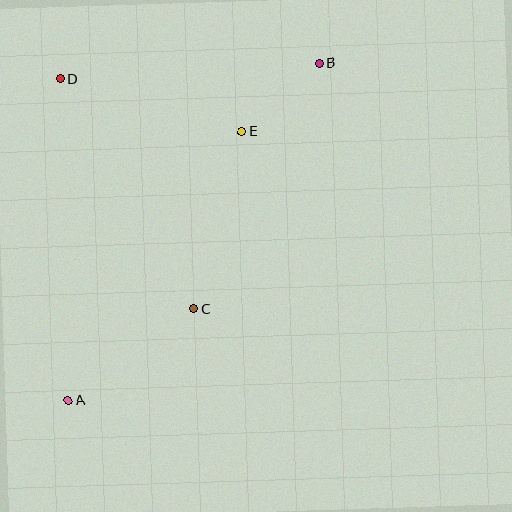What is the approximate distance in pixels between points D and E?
The distance between D and E is approximately 189 pixels.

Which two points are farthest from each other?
Points A and B are farthest from each other.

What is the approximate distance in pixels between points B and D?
The distance between B and D is approximately 259 pixels.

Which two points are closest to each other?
Points B and E are closest to each other.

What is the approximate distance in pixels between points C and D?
The distance between C and D is approximately 265 pixels.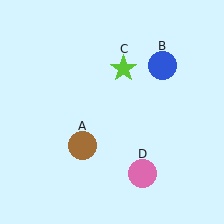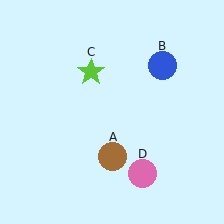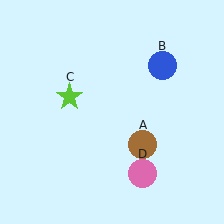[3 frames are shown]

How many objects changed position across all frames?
2 objects changed position: brown circle (object A), lime star (object C).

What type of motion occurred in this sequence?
The brown circle (object A), lime star (object C) rotated counterclockwise around the center of the scene.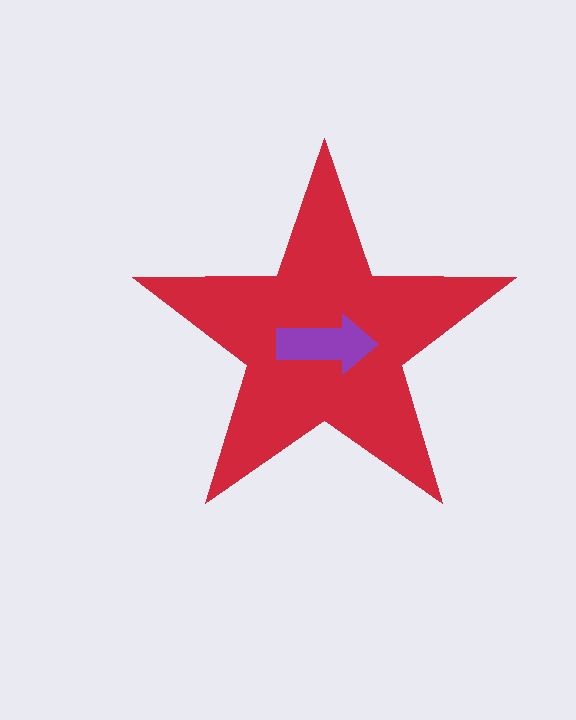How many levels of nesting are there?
2.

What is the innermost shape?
The purple arrow.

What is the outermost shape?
The red star.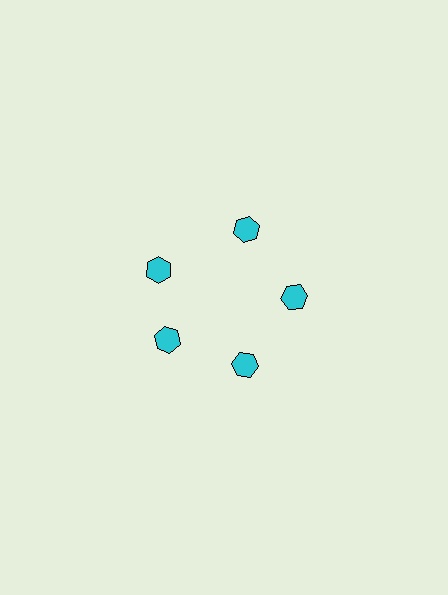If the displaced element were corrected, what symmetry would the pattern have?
It would have 5-fold rotational symmetry — the pattern would map onto itself every 72 degrees.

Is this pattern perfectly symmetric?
No. The 5 cyan hexagons are arranged in a ring, but one element near the 10 o'clock position is rotated out of alignment along the ring, breaking the 5-fold rotational symmetry.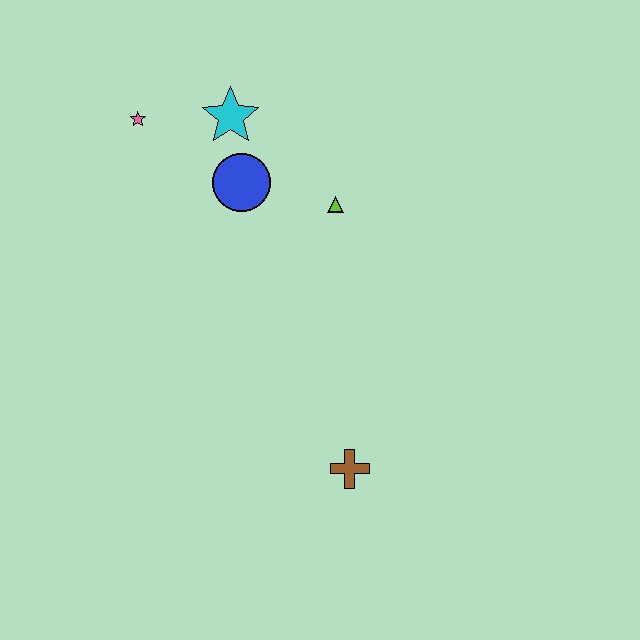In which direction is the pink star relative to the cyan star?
The pink star is to the left of the cyan star.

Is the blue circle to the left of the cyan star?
No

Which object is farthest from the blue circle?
The brown cross is farthest from the blue circle.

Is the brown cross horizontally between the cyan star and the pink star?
No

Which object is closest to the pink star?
The cyan star is closest to the pink star.